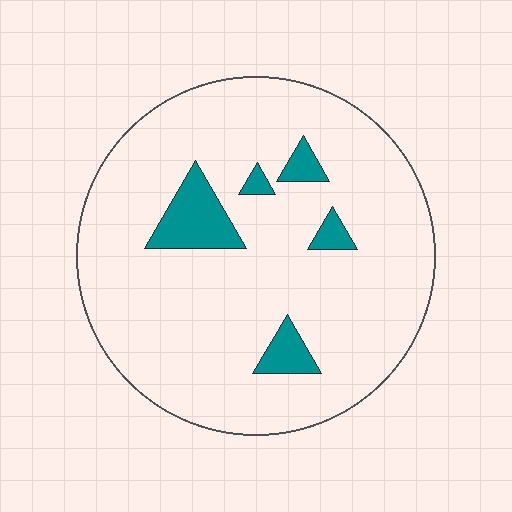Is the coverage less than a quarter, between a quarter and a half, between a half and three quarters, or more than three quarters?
Less than a quarter.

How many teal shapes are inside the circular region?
5.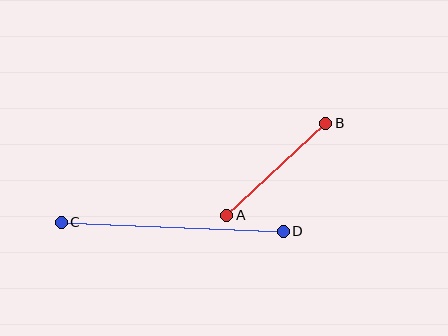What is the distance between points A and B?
The distance is approximately 136 pixels.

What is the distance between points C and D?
The distance is approximately 222 pixels.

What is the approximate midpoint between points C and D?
The midpoint is at approximately (172, 227) pixels.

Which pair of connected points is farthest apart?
Points C and D are farthest apart.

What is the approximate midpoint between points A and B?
The midpoint is at approximately (276, 169) pixels.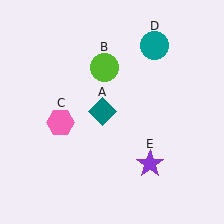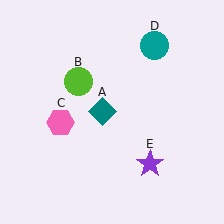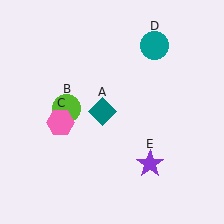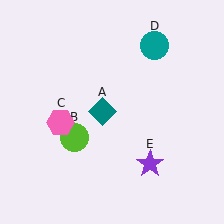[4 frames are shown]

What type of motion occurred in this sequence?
The lime circle (object B) rotated counterclockwise around the center of the scene.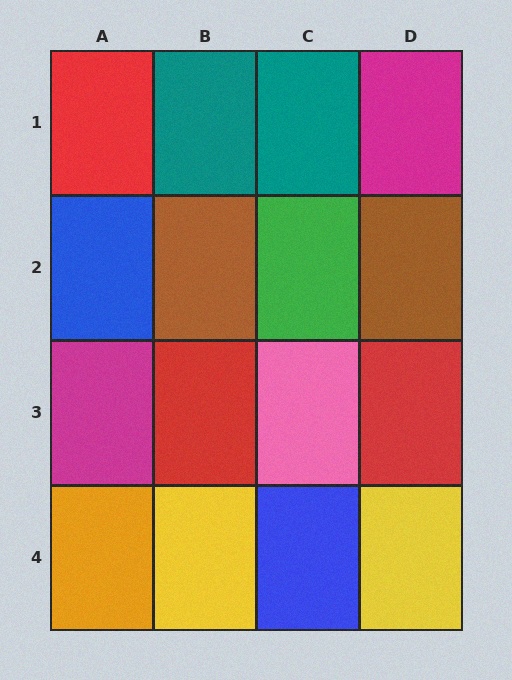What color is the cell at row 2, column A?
Blue.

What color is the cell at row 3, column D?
Red.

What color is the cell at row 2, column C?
Green.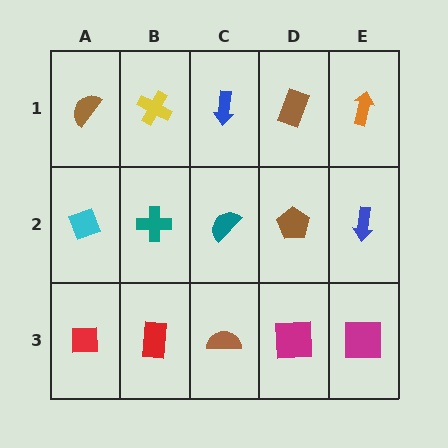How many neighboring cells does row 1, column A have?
2.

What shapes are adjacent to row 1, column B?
A teal cross (row 2, column B), a brown semicircle (row 1, column A), a blue arrow (row 1, column C).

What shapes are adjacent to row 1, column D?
A brown pentagon (row 2, column D), a blue arrow (row 1, column C), an orange arrow (row 1, column E).